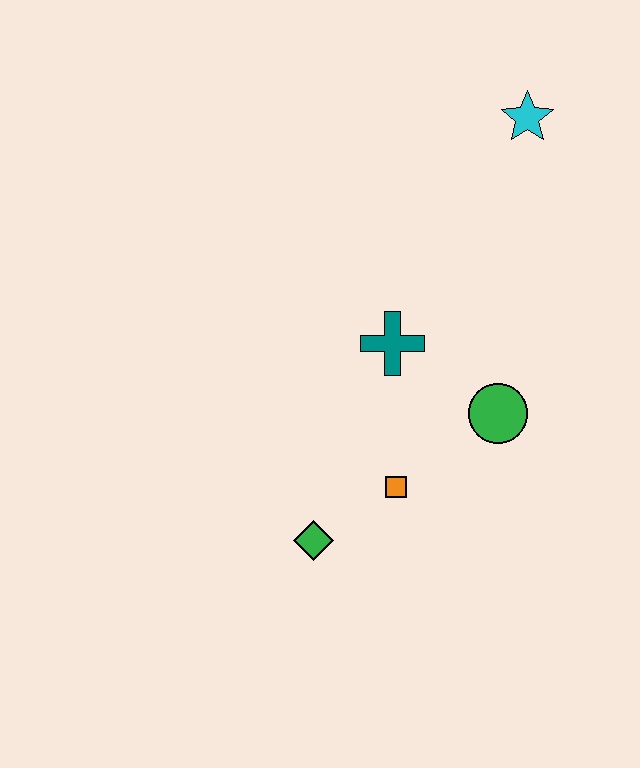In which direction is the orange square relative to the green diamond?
The orange square is to the right of the green diamond.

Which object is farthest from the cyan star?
The green diamond is farthest from the cyan star.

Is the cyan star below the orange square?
No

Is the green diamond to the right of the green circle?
No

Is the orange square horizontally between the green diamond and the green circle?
Yes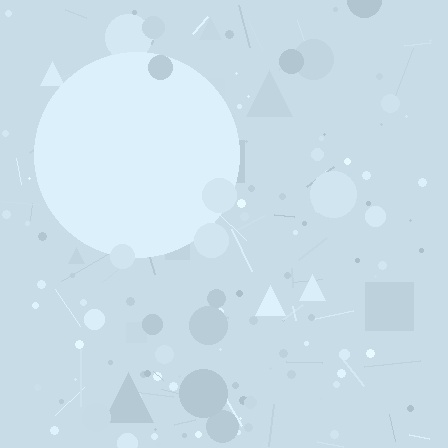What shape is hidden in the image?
A circle is hidden in the image.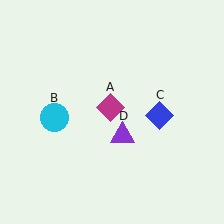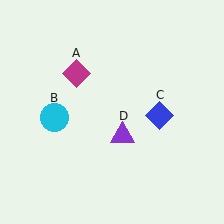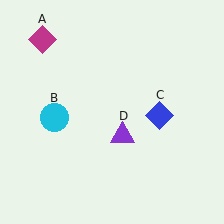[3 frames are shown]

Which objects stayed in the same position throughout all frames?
Cyan circle (object B) and blue diamond (object C) and purple triangle (object D) remained stationary.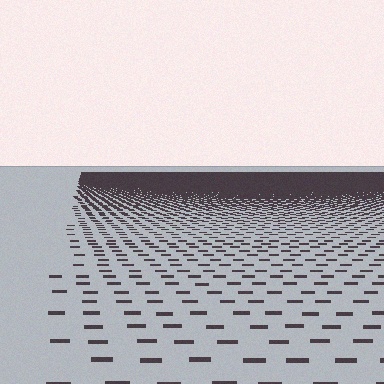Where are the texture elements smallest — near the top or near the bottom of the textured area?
Near the top.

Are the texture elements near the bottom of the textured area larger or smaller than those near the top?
Larger. Near the bottom, elements are closer to the viewer and appear at a bigger on-screen size.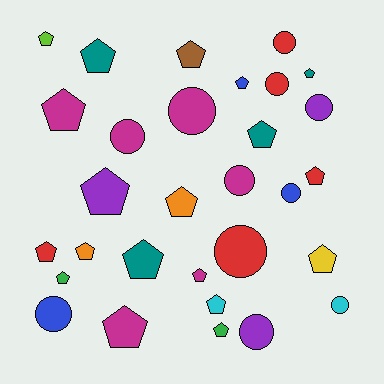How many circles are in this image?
There are 11 circles.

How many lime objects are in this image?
There is 1 lime object.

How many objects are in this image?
There are 30 objects.